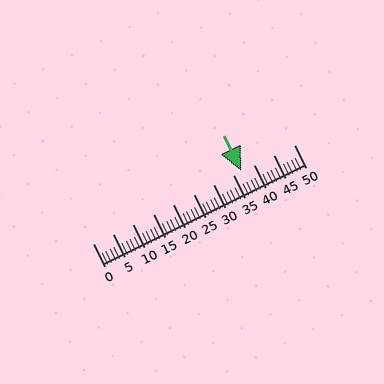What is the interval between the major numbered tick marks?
The major tick marks are spaced 5 units apart.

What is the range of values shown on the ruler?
The ruler shows values from 0 to 50.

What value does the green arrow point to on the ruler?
The green arrow points to approximately 37.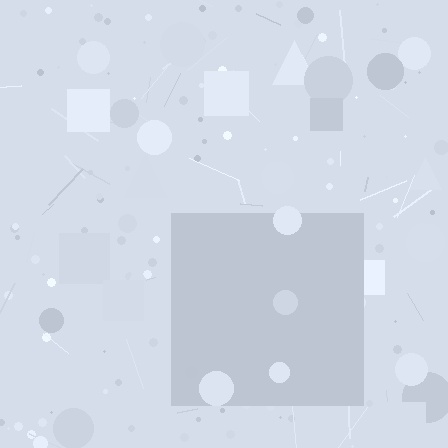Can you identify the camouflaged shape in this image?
The camouflaged shape is a square.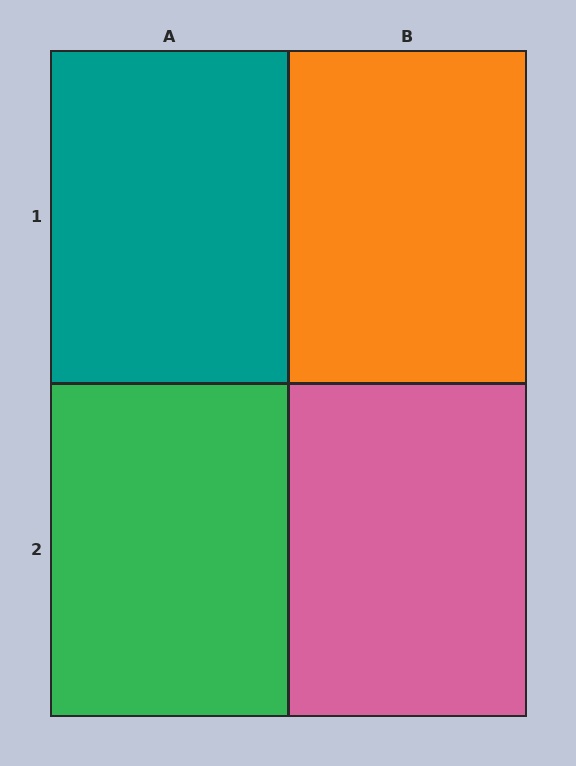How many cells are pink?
1 cell is pink.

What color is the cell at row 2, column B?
Pink.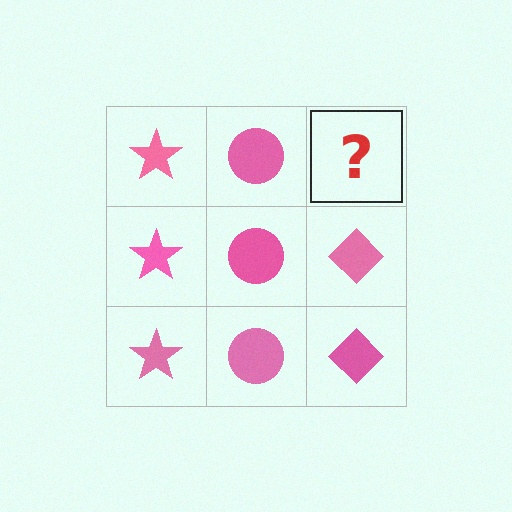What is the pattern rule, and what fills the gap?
The rule is that each column has a consistent shape. The gap should be filled with a pink diamond.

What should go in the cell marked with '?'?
The missing cell should contain a pink diamond.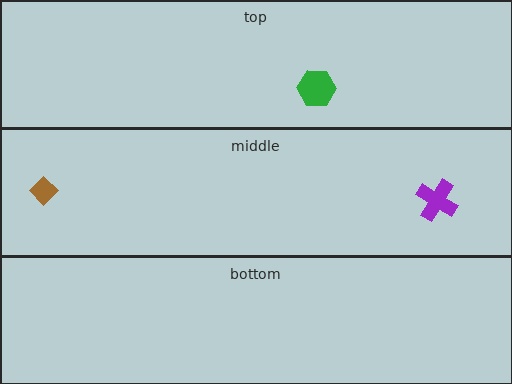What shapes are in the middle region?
The brown diamond, the purple cross.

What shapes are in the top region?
The green hexagon.